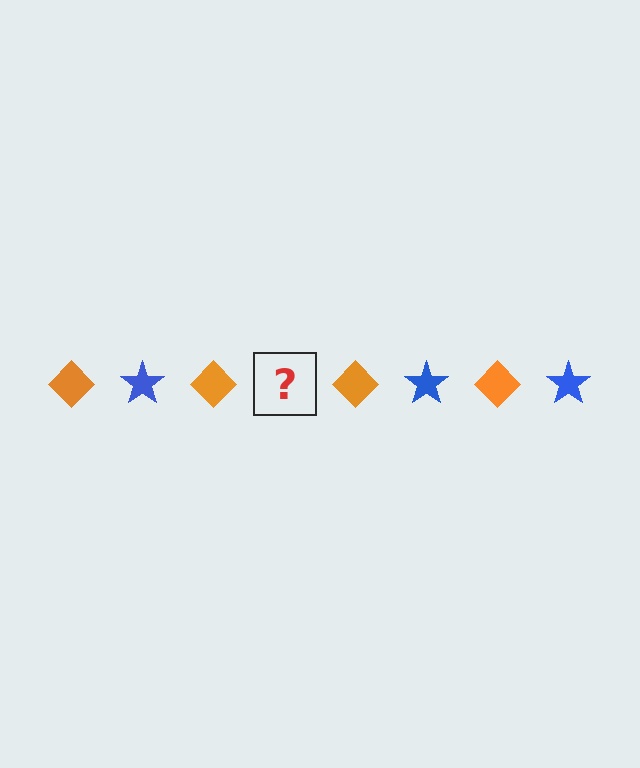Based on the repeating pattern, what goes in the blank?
The blank should be a blue star.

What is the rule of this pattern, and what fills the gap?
The rule is that the pattern alternates between orange diamond and blue star. The gap should be filled with a blue star.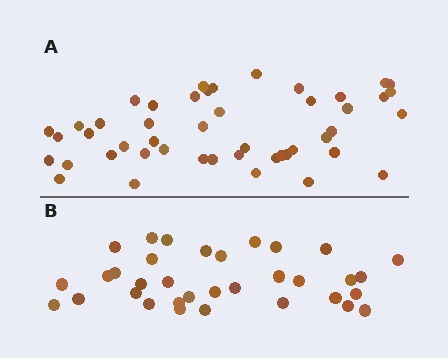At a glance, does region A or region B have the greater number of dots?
Region A (the top region) has more dots.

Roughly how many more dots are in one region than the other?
Region A has approximately 15 more dots than region B.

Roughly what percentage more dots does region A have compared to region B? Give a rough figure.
About 40% more.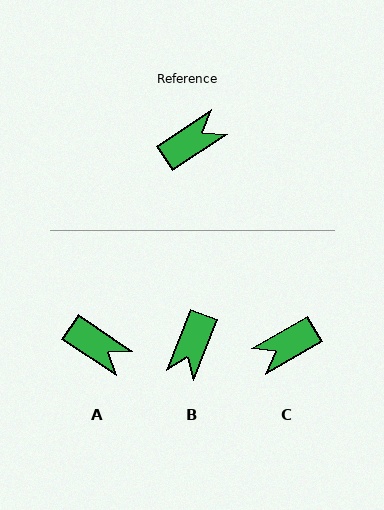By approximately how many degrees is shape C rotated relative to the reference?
Approximately 176 degrees counter-clockwise.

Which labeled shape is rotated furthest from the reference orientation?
C, about 176 degrees away.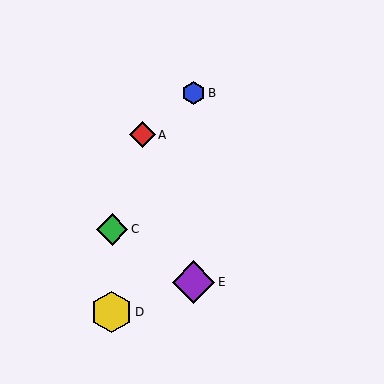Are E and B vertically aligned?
Yes, both are at x≈194.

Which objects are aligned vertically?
Objects B, E are aligned vertically.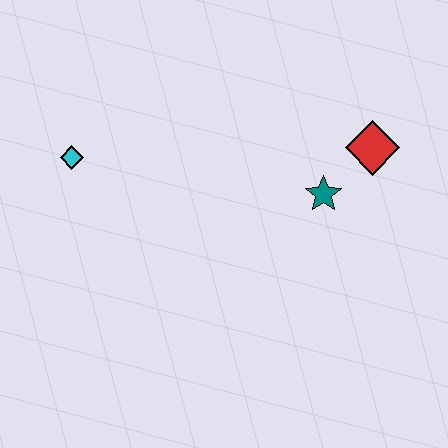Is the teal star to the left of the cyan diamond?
No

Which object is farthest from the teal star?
The cyan diamond is farthest from the teal star.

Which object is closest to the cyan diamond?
The teal star is closest to the cyan diamond.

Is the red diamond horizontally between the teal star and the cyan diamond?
No